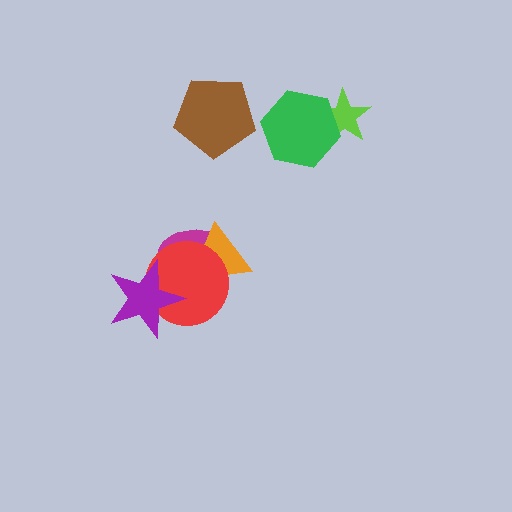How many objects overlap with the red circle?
3 objects overlap with the red circle.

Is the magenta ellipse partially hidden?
Yes, it is partially covered by another shape.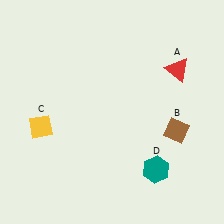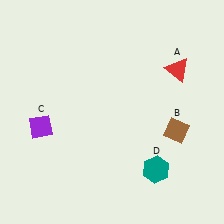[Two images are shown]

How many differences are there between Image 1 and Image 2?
There is 1 difference between the two images.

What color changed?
The diamond (C) changed from yellow in Image 1 to purple in Image 2.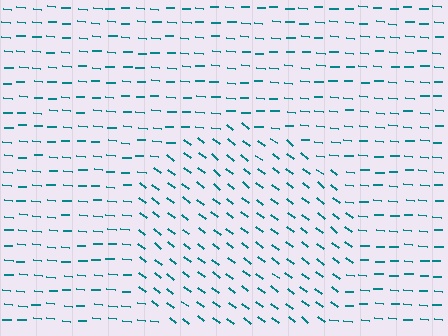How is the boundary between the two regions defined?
The boundary is defined purely by a change in line orientation (approximately 34 degrees difference). All lines are the same color and thickness.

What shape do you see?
I see a circle.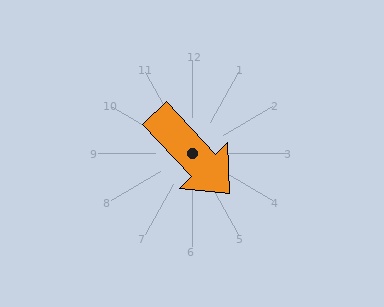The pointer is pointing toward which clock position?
Roughly 5 o'clock.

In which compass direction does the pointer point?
Southeast.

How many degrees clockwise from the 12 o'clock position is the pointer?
Approximately 137 degrees.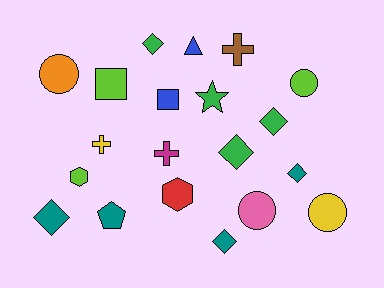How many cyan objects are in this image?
There are no cyan objects.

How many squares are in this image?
There are 2 squares.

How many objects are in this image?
There are 20 objects.